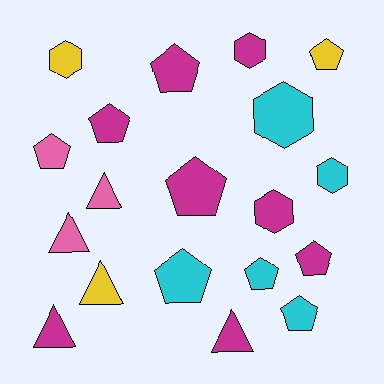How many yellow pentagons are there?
There is 1 yellow pentagon.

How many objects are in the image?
There are 19 objects.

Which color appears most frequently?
Magenta, with 8 objects.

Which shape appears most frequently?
Pentagon, with 9 objects.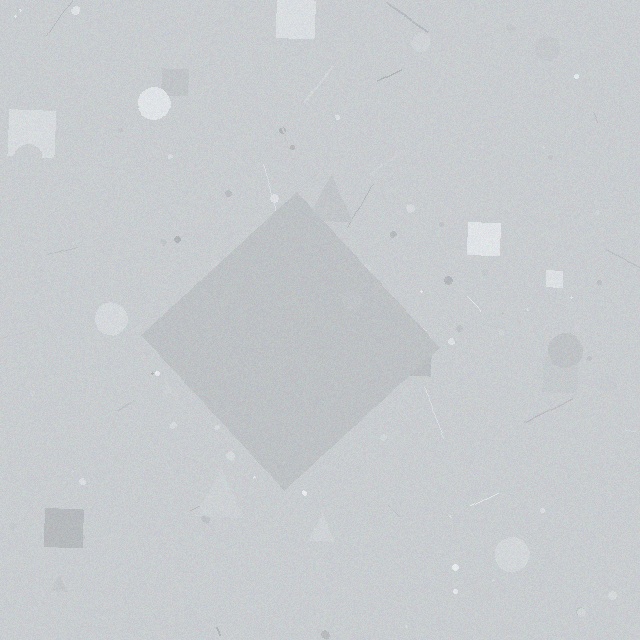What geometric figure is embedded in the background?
A diamond is embedded in the background.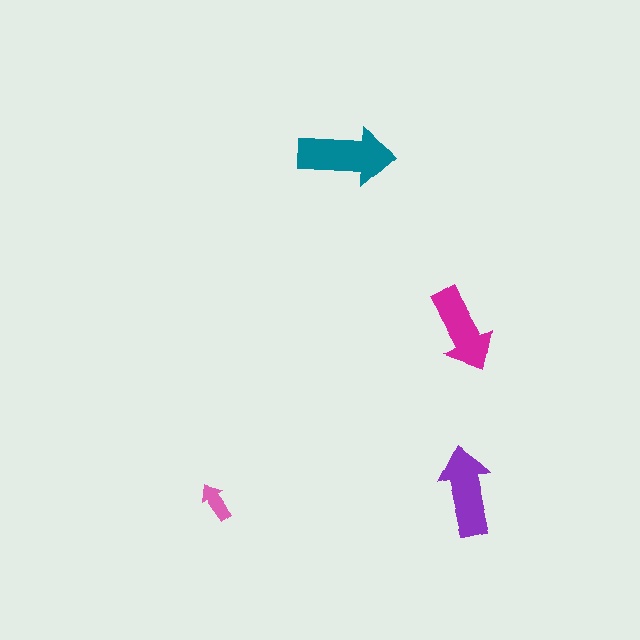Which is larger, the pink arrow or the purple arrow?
The purple one.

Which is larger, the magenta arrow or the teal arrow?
The teal one.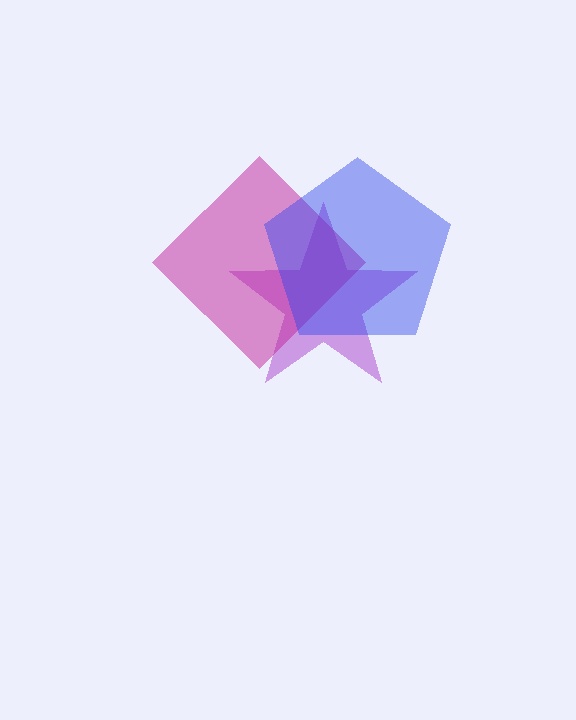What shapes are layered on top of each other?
The layered shapes are: a purple star, a magenta diamond, a blue pentagon.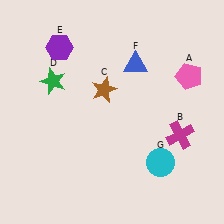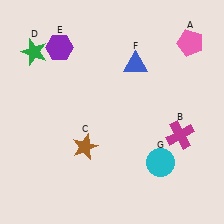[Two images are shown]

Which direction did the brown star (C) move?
The brown star (C) moved down.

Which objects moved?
The objects that moved are: the pink pentagon (A), the brown star (C), the green star (D).